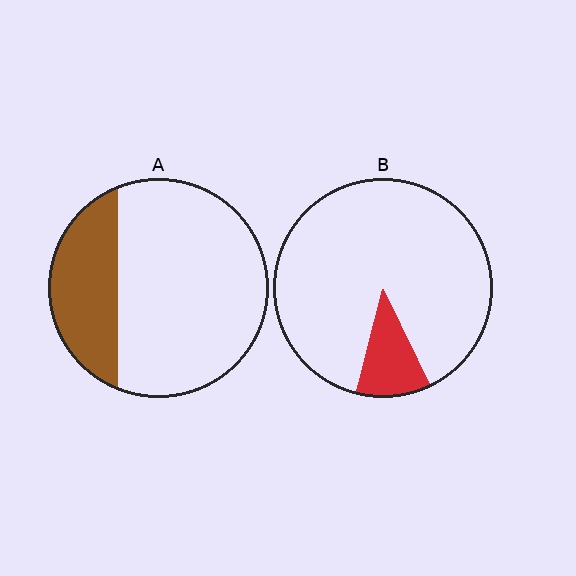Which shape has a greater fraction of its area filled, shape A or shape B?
Shape A.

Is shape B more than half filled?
No.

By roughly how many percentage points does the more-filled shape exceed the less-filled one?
By roughly 15 percentage points (A over B).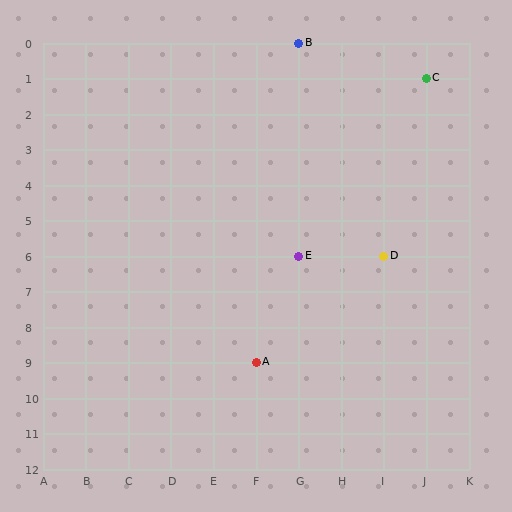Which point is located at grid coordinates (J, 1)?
Point C is at (J, 1).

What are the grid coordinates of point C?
Point C is at grid coordinates (J, 1).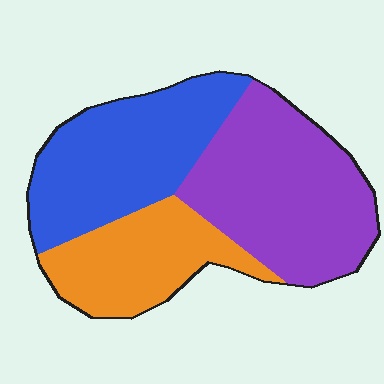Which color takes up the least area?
Orange, at roughly 25%.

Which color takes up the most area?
Purple, at roughly 40%.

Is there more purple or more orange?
Purple.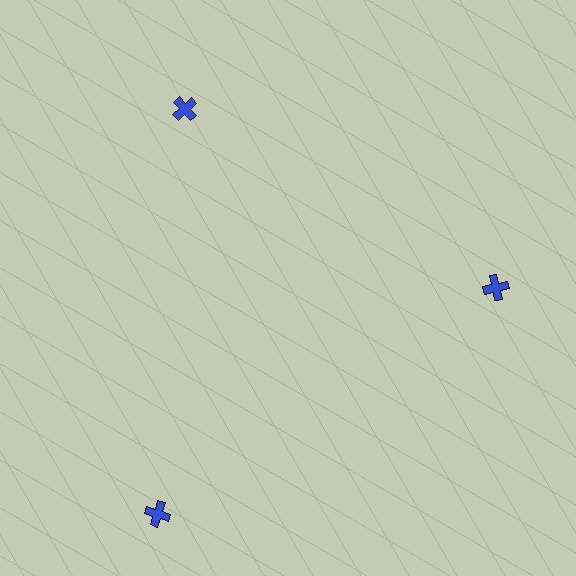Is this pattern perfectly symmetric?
No. The 3 blue crosses are arranged in a ring, but one element near the 7 o'clock position is pushed outward from the center, breaking the 3-fold rotational symmetry.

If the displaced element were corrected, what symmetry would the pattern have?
It would have 3-fold rotational symmetry — the pattern would map onto itself every 120 degrees.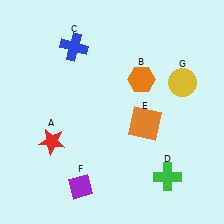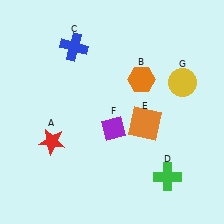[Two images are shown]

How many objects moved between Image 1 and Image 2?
1 object moved between the two images.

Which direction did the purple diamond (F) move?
The purple diamond (F) moved up.